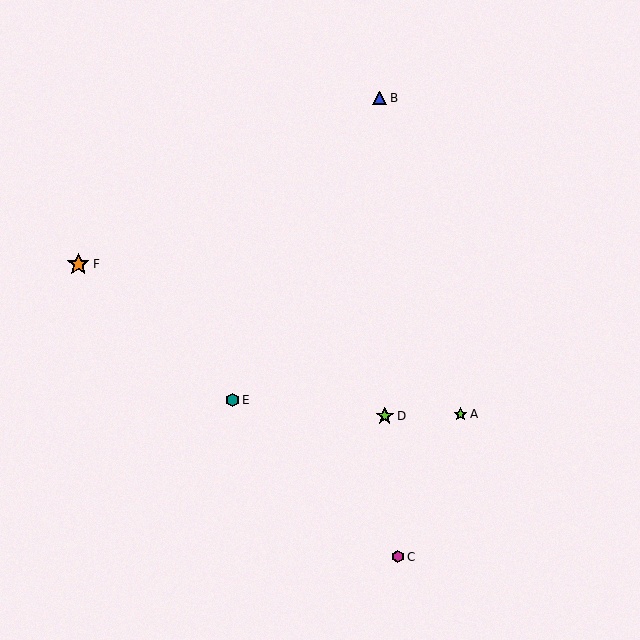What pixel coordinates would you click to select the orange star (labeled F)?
Click at (78, 264) to select the orange star F.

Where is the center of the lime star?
The center of the lime star is at (461, 414).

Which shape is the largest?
The orange star (labeled F) is the largest.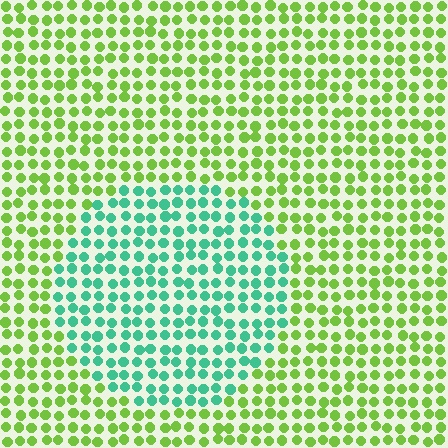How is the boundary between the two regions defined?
The boundary is defined purely by a slight shift in hue (about 61 degrees). Spacing, size, and orientation are identical on both sides.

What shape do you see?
I see a circle.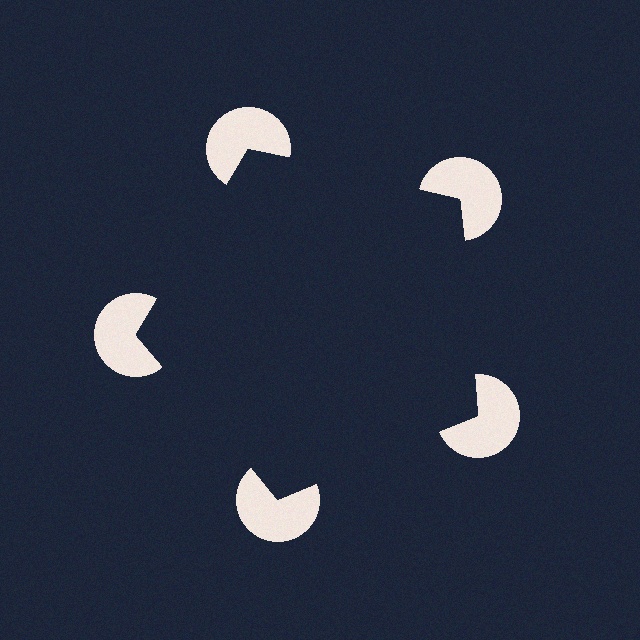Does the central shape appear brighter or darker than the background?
It typically appears slightly darker than the background, even though no actual brightness change is drawn.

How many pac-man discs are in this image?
There are 5 — one at each vertex of the illusory pentagon.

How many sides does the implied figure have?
5 sides.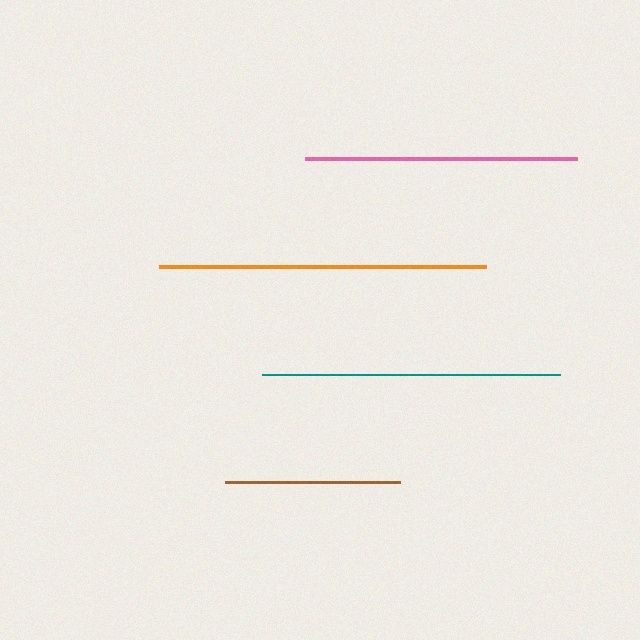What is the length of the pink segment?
The pink segment is approximately 272 pixels long.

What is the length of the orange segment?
The orange segment is approximately 327 pixels long.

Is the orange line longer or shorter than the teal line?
The orange line is longer than the teal line.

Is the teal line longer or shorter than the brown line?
The teal line is longer than the brown line.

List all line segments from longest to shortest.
From longest to shortest: orange, teal, pink, brown.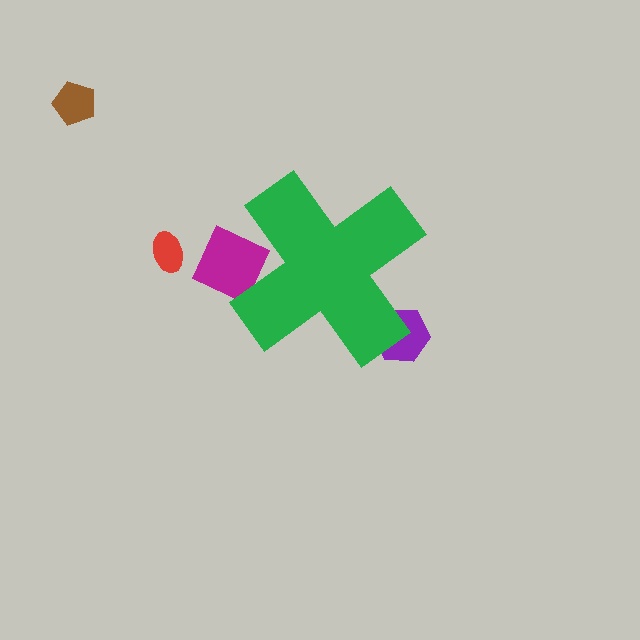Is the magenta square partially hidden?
Yes, the magenta square is partially hidden behind the green cross.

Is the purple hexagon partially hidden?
Yes, the purple hexagon is partially hidden behind the green cross.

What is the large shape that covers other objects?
A green cross.